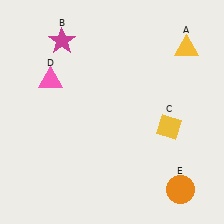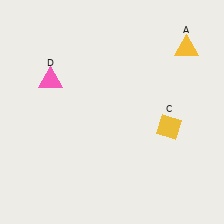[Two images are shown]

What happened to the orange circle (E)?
The orange circle (E) was removed in Image 2. It was in the bottom-right area of Image 1.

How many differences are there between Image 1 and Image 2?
There are 2 differences between the two images.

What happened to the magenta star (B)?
The magenta star (B) was removed in Image 2. It was in the top-left area of Image 1.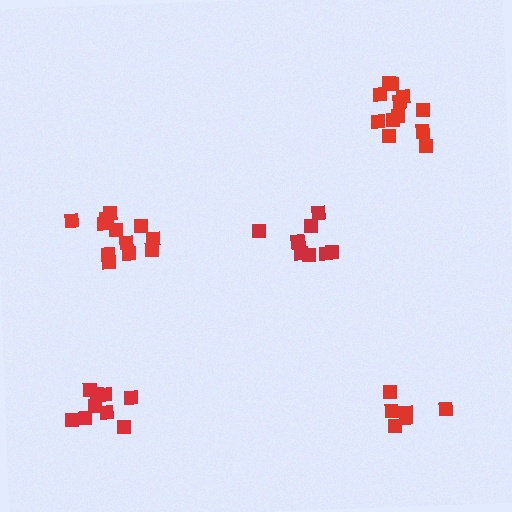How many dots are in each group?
Group 1: 6 dots, Group 2: 12 dots, Group 3: 9 dots, Group 4: 12 dots, Group 5: 9 dots (48 total).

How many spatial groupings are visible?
There are 5 spatial groupings.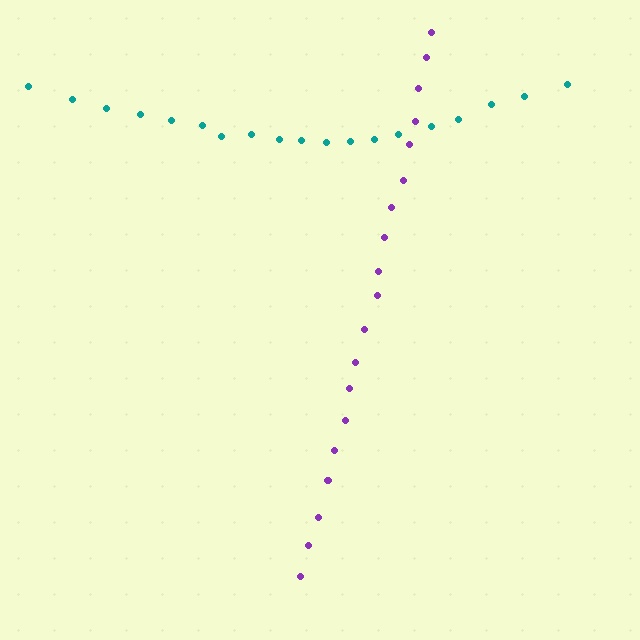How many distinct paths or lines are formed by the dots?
There are 2 distinct paths.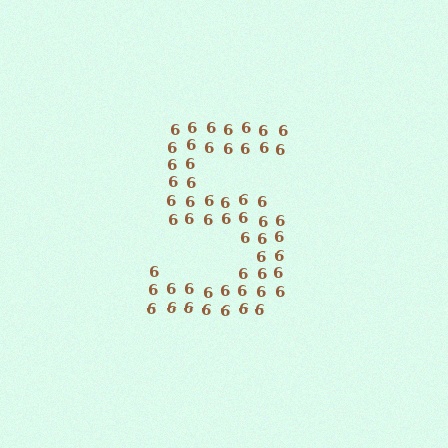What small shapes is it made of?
It is made of small digit 6's.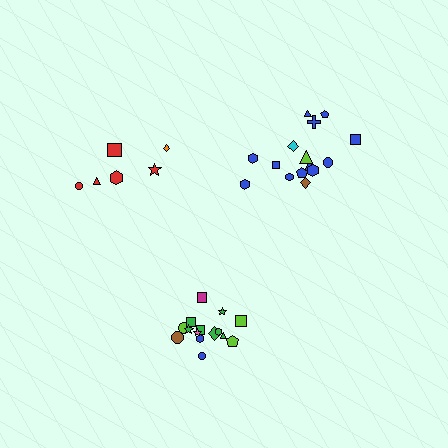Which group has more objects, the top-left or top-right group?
The top-right group.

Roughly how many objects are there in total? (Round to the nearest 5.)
Roughly 35 objects in total.